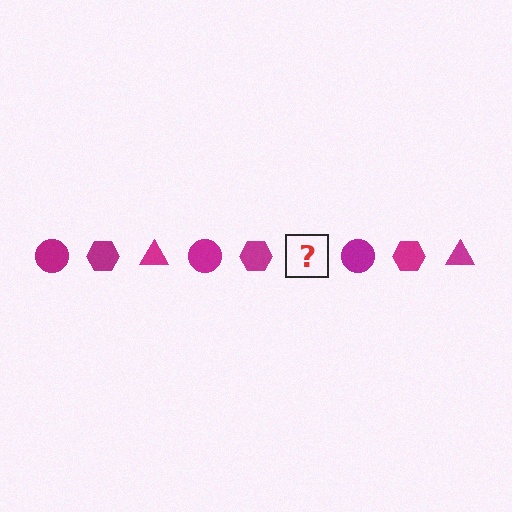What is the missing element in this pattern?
The missing element is a magenta triangle.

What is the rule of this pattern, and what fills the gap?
The rule is that the pattern cycles through circle, hexagon, triangle shapes in magenta. The gap should be filled with a magenta triangle.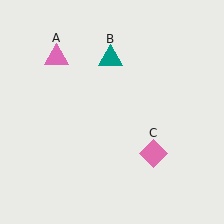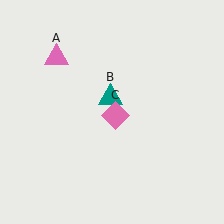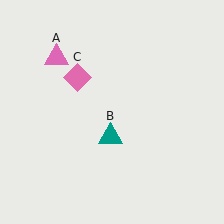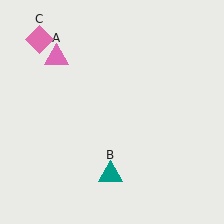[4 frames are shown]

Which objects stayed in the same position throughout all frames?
Pink triangle (object A) remained stationary.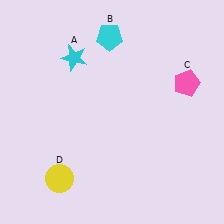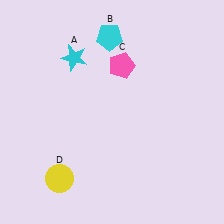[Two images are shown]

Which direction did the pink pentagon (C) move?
The pink pentagon (C) moved left.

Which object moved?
The pink pentagon (C) moved left.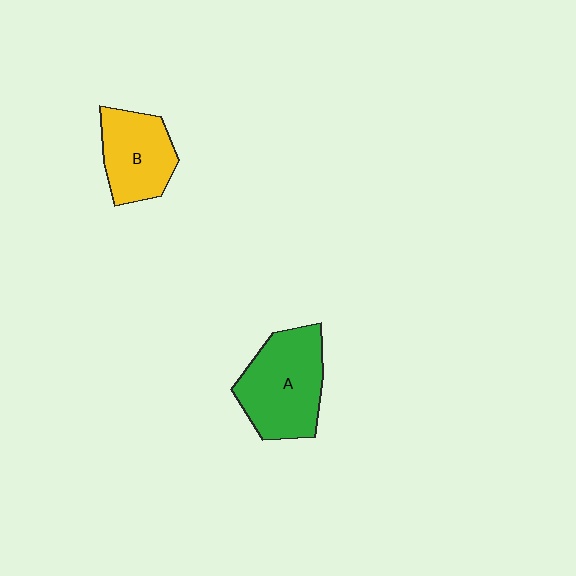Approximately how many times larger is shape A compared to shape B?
Approximately 1.4 times.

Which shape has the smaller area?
Shape B (yellow).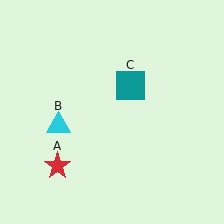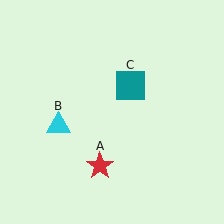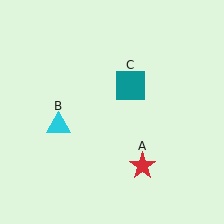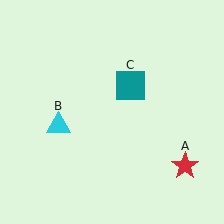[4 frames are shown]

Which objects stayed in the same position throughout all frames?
Cyan triangle (object B) and teal square (object C) remained stationary.